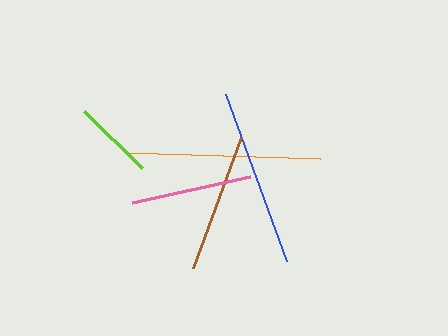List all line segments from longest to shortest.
From longest to shortest: orange, blue, brown, pink, lime.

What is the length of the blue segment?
The blue segment is approximately 178 pixels long.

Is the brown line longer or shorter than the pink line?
The brown line is longer than the pink line.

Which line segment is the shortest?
The lime line is the shortest at approximately 82 pixels.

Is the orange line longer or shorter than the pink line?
The orange line is longer than the pink line.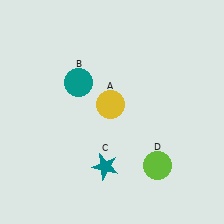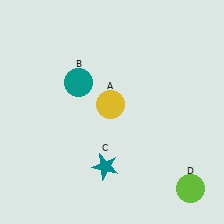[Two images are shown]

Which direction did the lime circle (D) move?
The lime circle (D) moved right.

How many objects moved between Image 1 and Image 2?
1 object moved between the two images.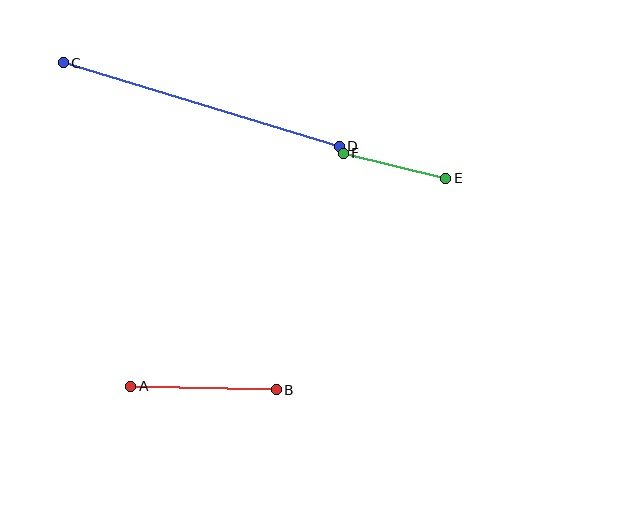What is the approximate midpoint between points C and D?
The midpoint is at approximately (201, 104) pixels.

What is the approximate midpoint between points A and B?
The midpoint is at approximately (203, 388) pixels.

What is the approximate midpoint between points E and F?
The midpoint is at approximately (395, 166) pixels.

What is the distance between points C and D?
The distance is approximately 288 pixels.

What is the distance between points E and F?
The distance is approximately 106 pixels.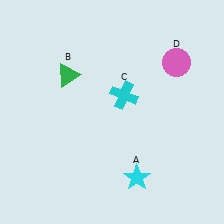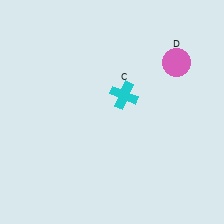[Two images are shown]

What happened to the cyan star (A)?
The cyan star (A) was removed in Image 2. It was in the bottom-right area of Image 1.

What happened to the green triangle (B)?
The green triangle (B) was removed in Image 2. It was in the top-left area of Image 1.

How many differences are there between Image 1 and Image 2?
There are 2 differences between the two images.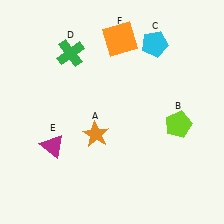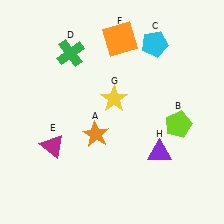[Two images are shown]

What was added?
A yellow star (G), a purple triangle (H) were added in Image 2.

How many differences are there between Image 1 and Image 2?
There are 2 differences between the two images.